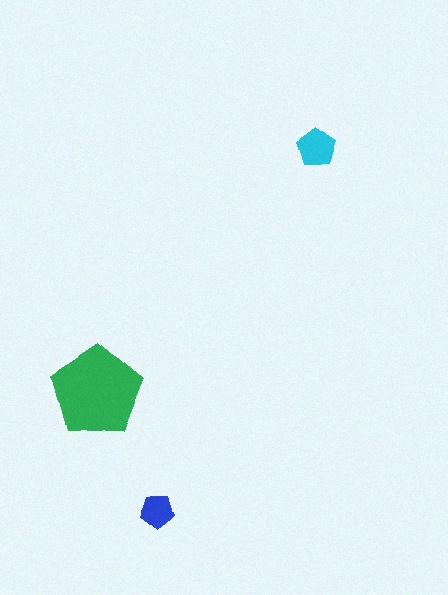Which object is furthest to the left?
The green pentagon is leftmost.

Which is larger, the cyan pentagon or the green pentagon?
The green one.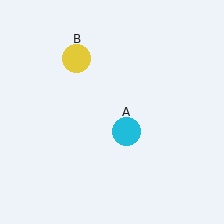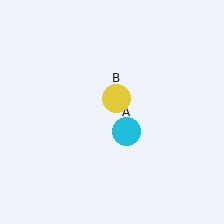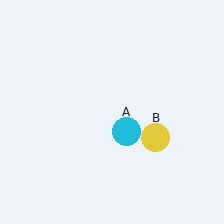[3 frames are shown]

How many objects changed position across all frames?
1 object changed position: yellow circle (object B).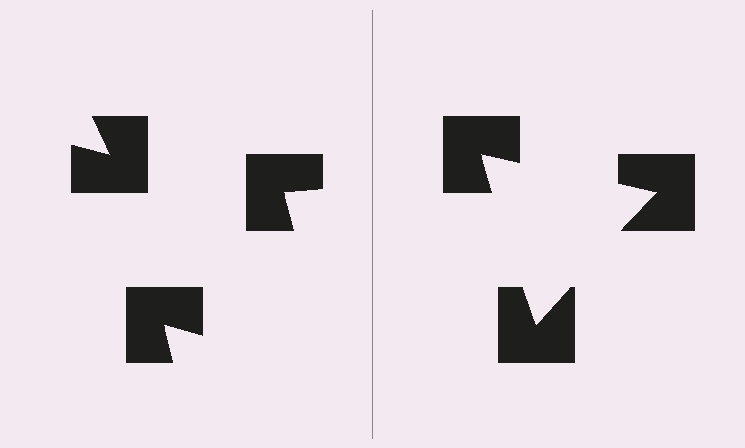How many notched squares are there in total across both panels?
6 — 3 on each side.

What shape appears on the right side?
An illusory triangle.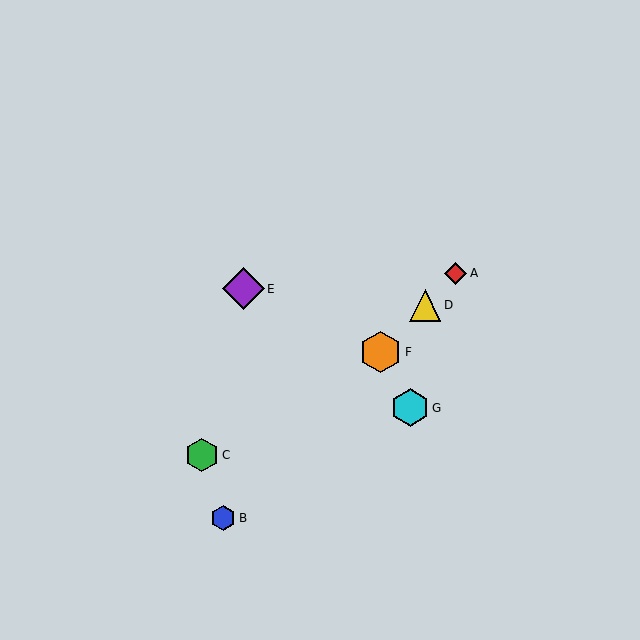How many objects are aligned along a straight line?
4 objects (A, B, D, F) are aligned along a straight line.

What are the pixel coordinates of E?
Object E is at (243, 289).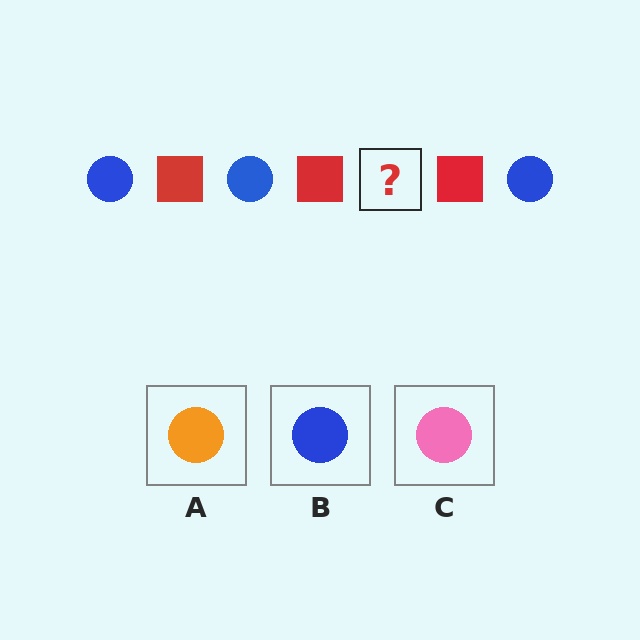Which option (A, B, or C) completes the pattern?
B.